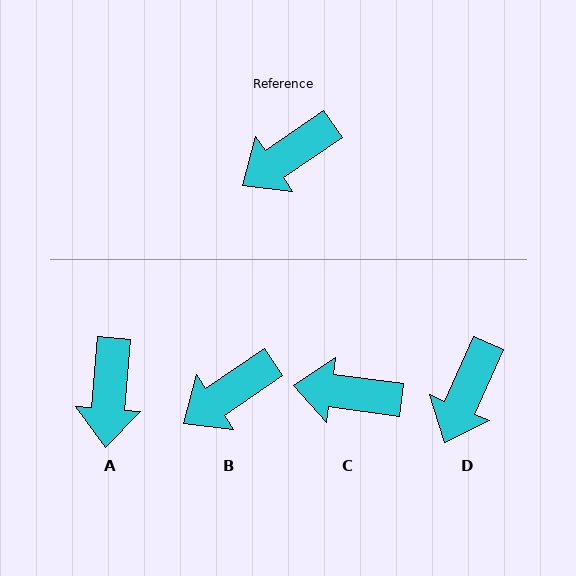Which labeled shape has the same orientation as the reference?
B.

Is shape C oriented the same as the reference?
No, it is off by about 42 degrees.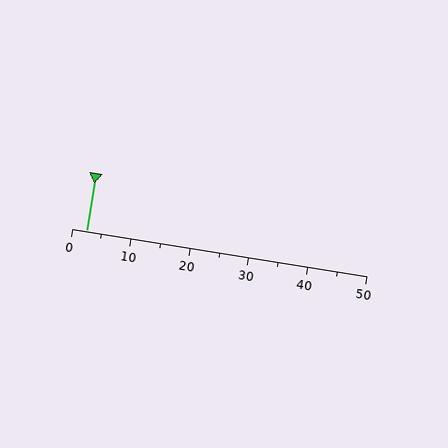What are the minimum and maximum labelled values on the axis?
The axis runs from 0 to 50.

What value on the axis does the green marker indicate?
The marker indicates approximately 2.5.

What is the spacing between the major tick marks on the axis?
The major ticks are spaced 10 apart.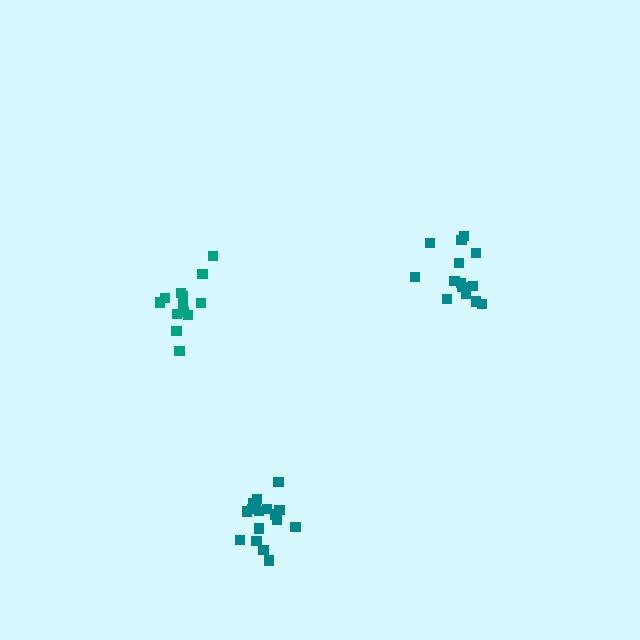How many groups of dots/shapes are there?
There are 3 groups.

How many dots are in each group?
Group 1: 15 dots, Group 2: 13 dots, Group 3: 17 dots (45 total).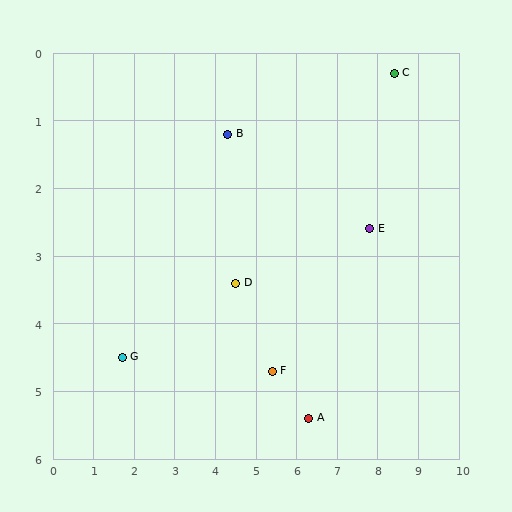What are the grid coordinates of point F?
Point F is at approximately (5.4, 4.7).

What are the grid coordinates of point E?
Point E is at approximately (7.8, 2.6).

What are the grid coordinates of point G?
Point G is at approximately (1.7, 4.5).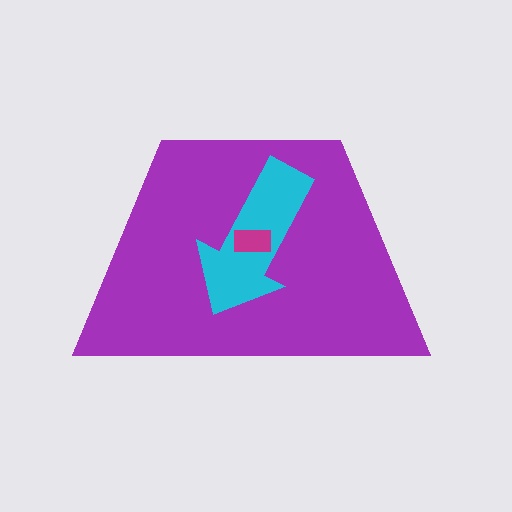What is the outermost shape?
The purple trapezoid.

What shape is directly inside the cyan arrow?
The magenta rectangle.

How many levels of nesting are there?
3.